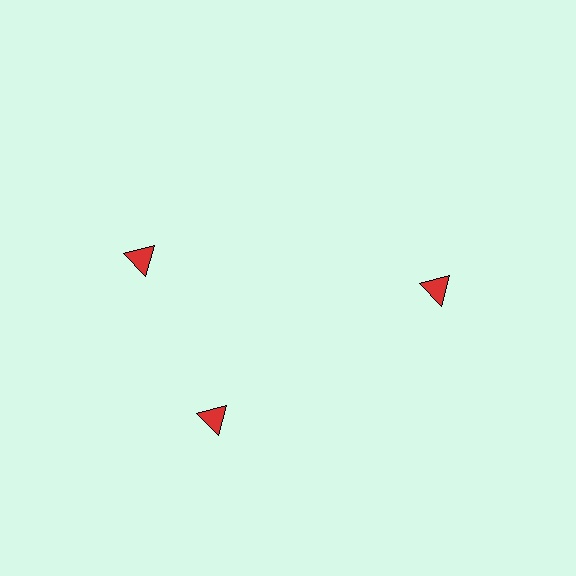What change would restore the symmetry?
The symmetry would be restored by rotating it back into even spacing with its neighbors so that all 3 triangles sit at equal angles and equal distance from the center.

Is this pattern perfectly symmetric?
No. The 3 red triangles are arranged in a ring, but one element near the 11 o'clock position is rotated out of alignment along the ring, breaking the 3-fold rotational symmetry.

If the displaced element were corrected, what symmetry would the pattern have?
It would have 3-fold rotational symmetry — the pattern would map onto itself every 120 degrees.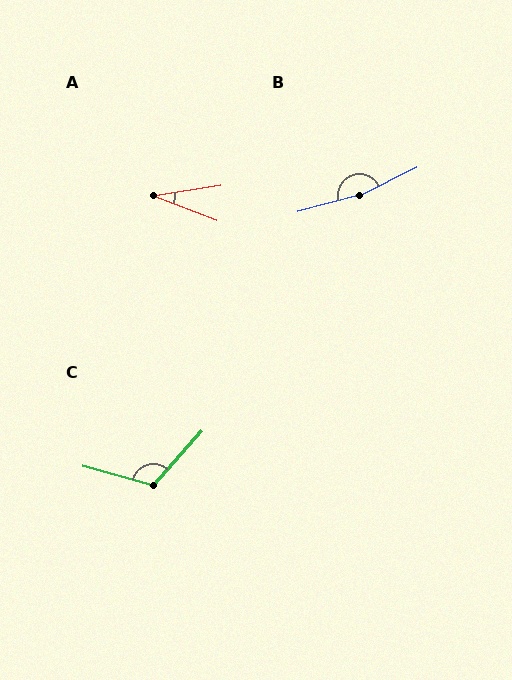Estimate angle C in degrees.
Approximately 116 degrees.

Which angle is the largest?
B, at approximately 168 degrees.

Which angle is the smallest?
A, at approximately 30 degrees.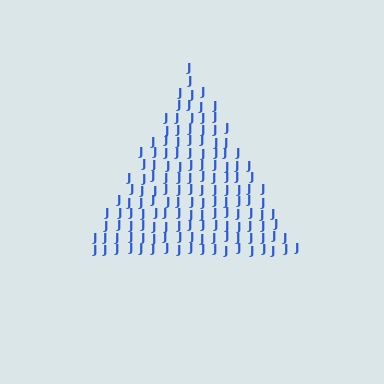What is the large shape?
The large shape is a triangle.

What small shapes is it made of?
It is made of small letter J's.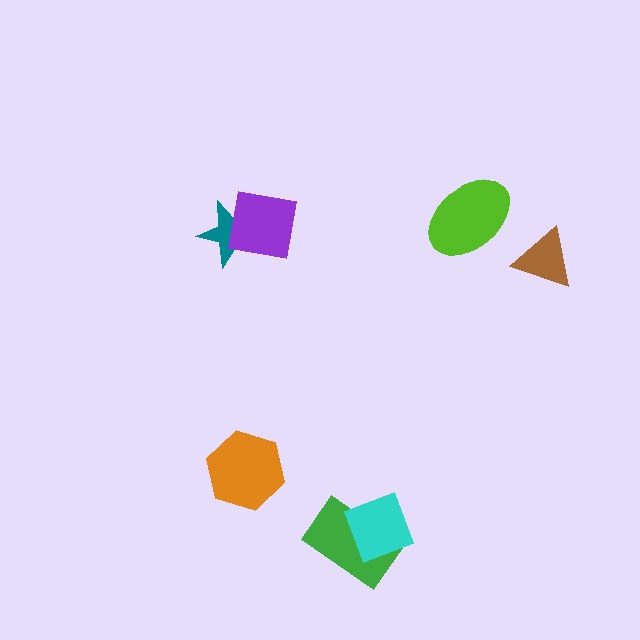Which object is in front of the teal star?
The purple square is in front of the teal star.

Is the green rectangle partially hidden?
Yes, it is partially covered by another shape.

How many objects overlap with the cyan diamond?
1 object overlaps with the cyan diamond.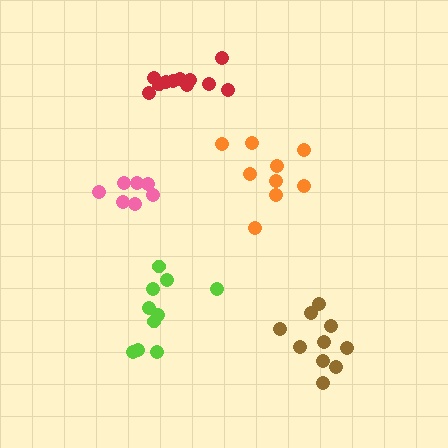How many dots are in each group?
Group 1: 9 dots, Group 2: 10 dots, Group 3: 7 dots, Group 4: 10 dots, Group 5: 11 dots (47 total).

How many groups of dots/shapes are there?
There are 5 groups.